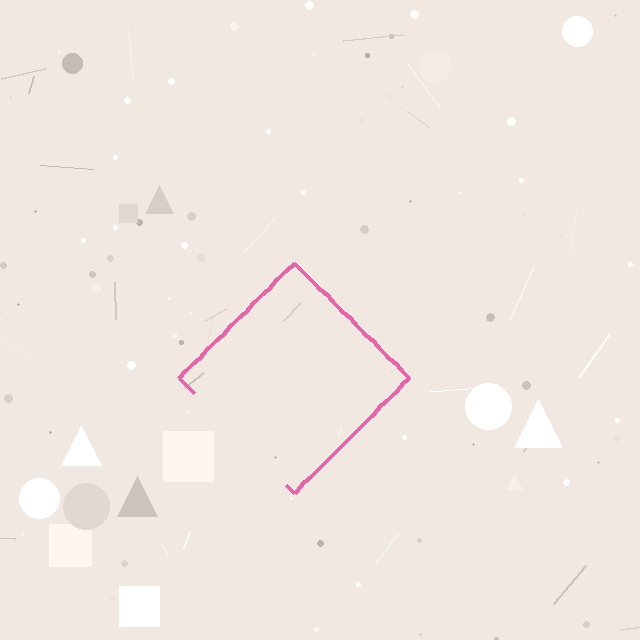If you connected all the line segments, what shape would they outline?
They would outline a diamond.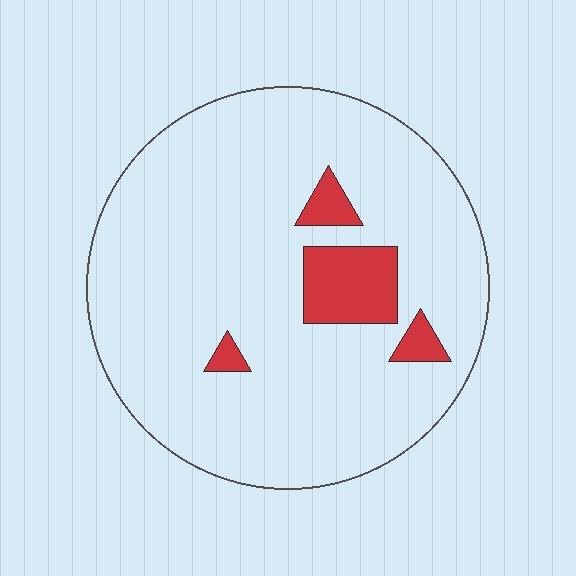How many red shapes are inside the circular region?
4.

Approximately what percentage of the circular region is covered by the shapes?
Approximately 10%.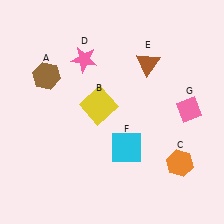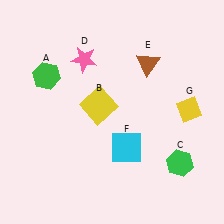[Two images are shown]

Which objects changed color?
A changed from brown to green. C changed from orange to green. G changed from pink to yellow.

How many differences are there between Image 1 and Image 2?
There are 3 differences between the two images.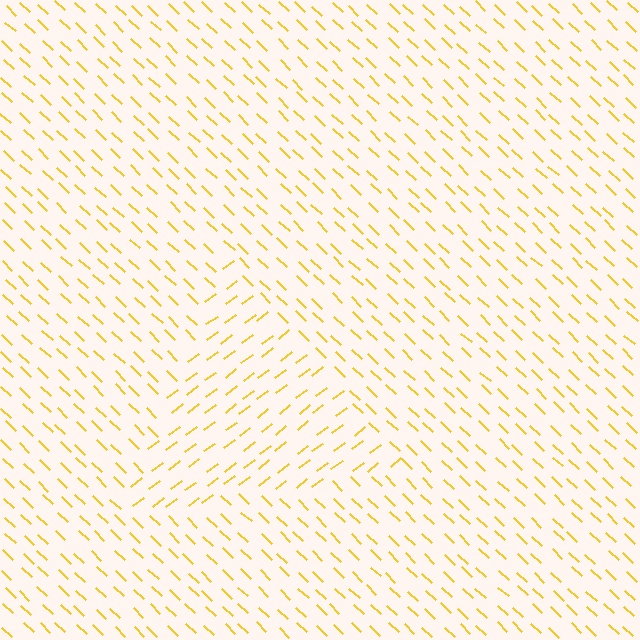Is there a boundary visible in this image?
Yes, there is a texture boundary formed by a change in line orientation.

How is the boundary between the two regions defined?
The boundary is defined purely by a change in line orientation (approximately 81 degrees difference). All lines are the same color and thickness.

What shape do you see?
I see a triangle.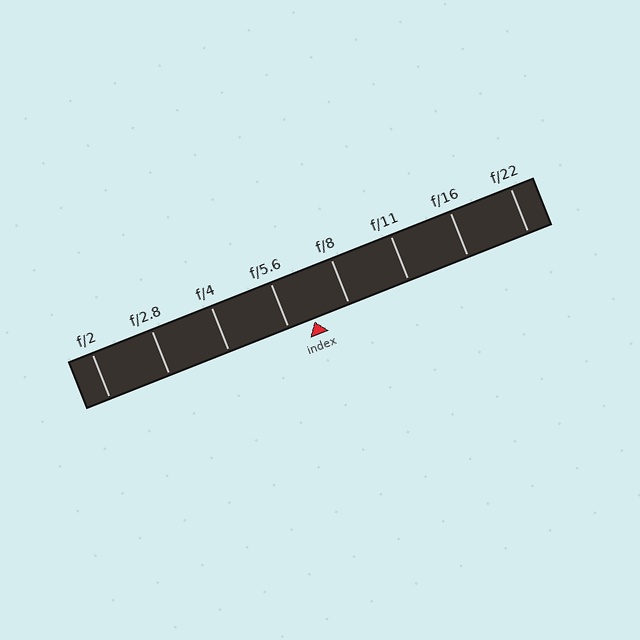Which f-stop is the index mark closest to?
The index mark is closest to f/5.6.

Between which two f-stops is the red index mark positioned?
The index mark is between f/5.6 and f/8.